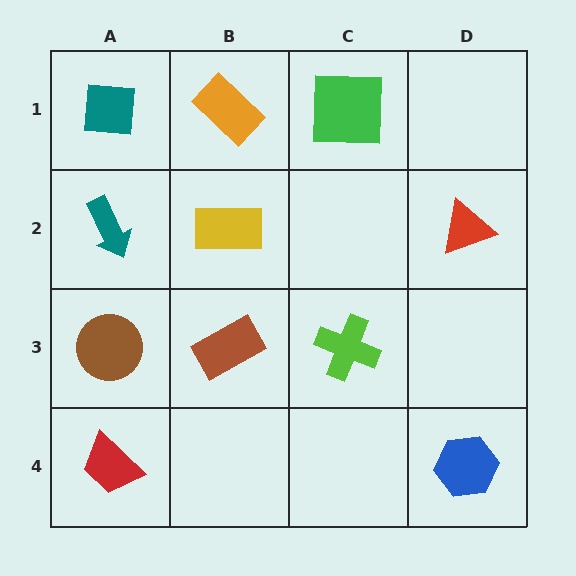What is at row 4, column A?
A red trapezoid.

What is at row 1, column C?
A green square.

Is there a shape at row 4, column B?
No, that cell is empty.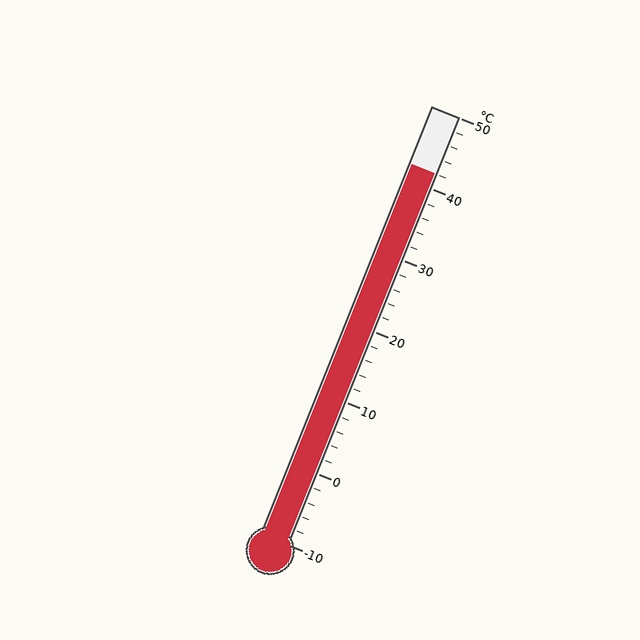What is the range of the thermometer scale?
The thermometer scale ranges from -10°C to 50°C.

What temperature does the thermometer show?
The thermometer shows approximately 42°C.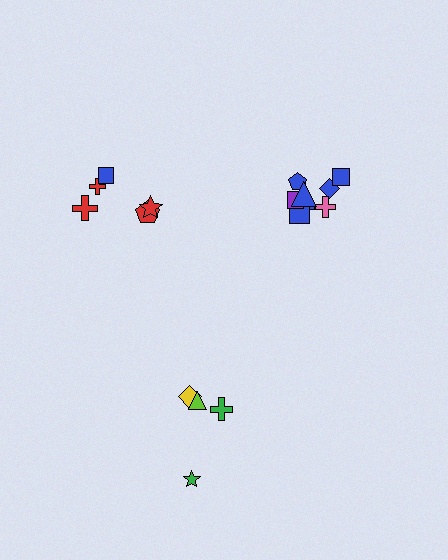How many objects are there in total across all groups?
There are 17 objects.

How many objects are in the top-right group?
There are 8 objects.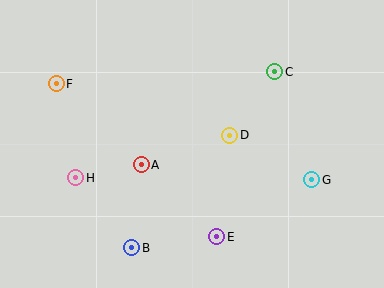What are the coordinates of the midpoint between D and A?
The midpoint between D and A is at (185, 150).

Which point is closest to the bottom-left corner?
Point H is closest to the bottom-left corner.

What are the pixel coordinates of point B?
Point B is at (132, 248).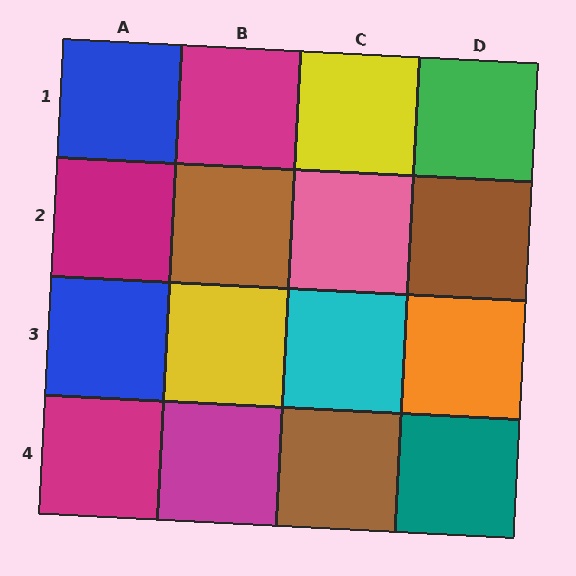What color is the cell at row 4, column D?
Teal.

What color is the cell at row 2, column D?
Brown.